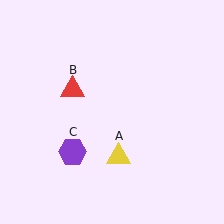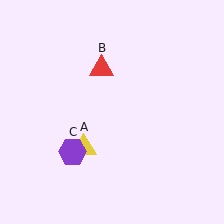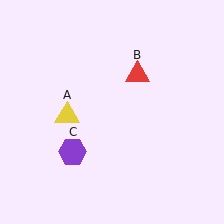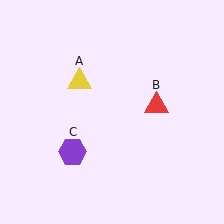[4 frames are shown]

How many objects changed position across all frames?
2 objects changed position: yellow triangle (object A), red triangle (object B).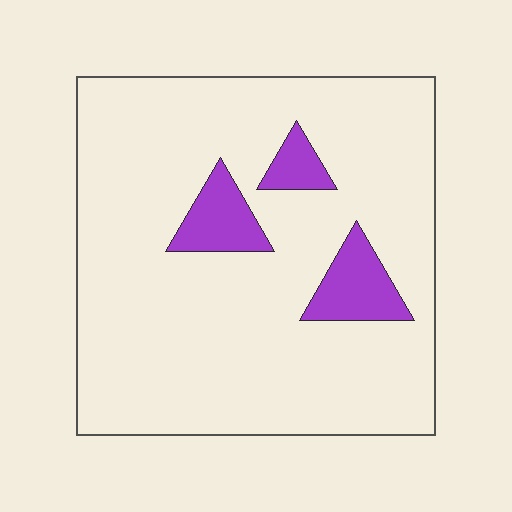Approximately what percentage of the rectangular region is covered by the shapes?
Approximately 10%.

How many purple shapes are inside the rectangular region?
3.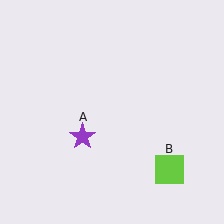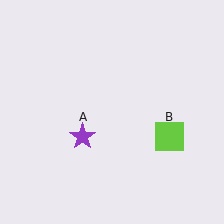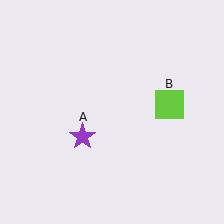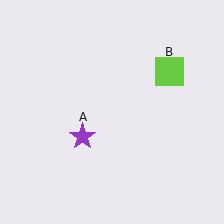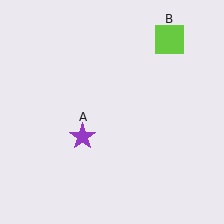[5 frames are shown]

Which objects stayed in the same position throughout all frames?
Purple star (object A) remained stationary.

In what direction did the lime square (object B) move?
The lime square (object B) moved up.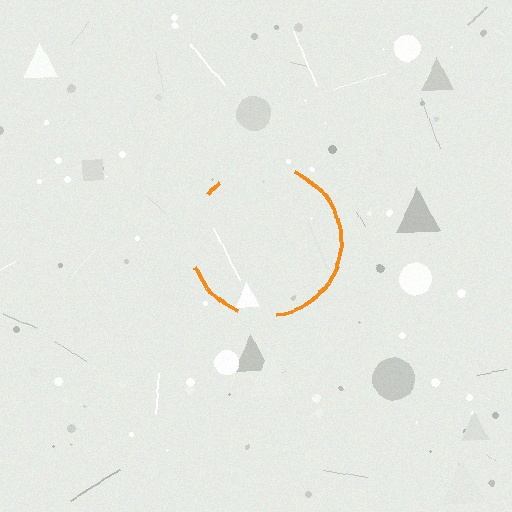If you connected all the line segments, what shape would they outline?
They would outline a circle.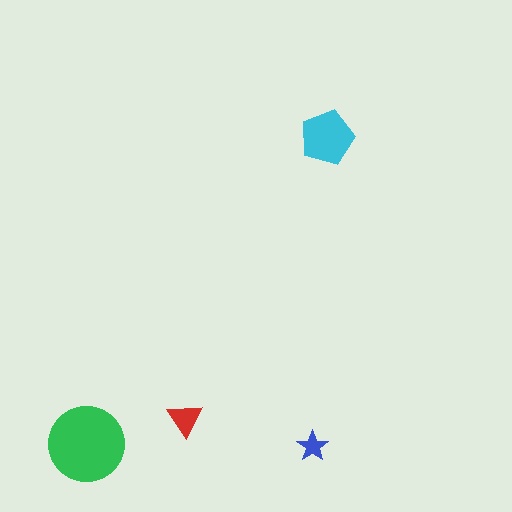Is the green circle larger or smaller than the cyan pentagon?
Larger.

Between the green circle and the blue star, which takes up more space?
The green circle.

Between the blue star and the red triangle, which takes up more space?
The red triangle.